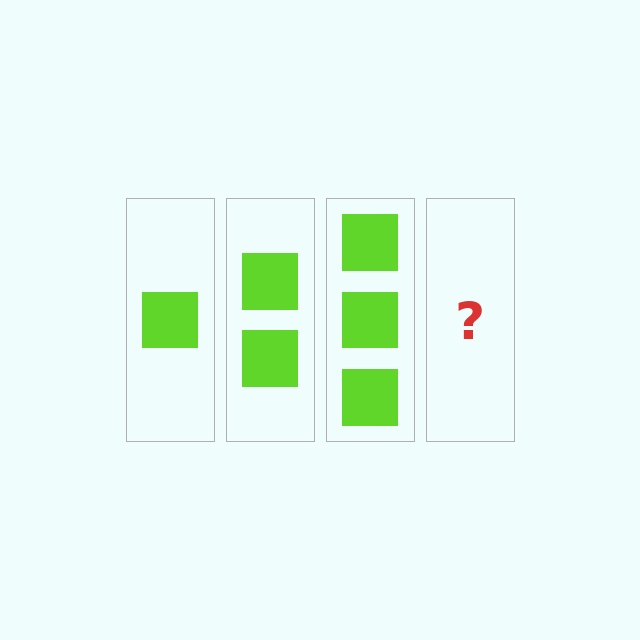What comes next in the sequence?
The next element should be 4 squares.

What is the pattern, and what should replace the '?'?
The pattern is that each step adds one more square. The '?' should be 4 squares.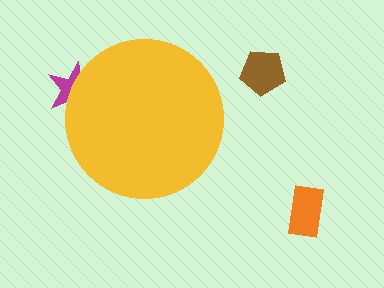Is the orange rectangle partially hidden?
No, the orange rectangle is fully visible.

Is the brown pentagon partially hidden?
No, the brown pentagon is fully visible.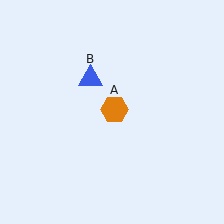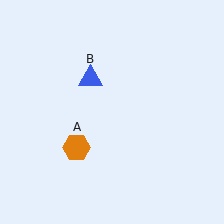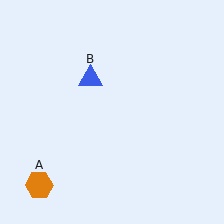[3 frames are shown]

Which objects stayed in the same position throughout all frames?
Blue triangle (object B) remained stationary.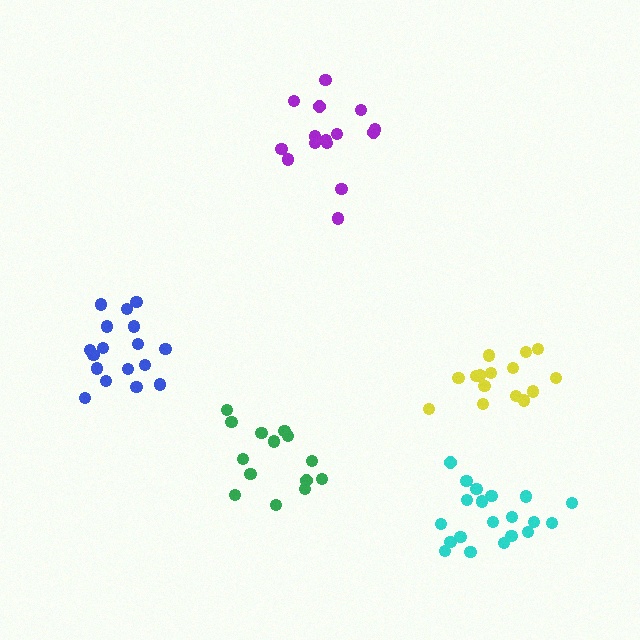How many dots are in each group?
Group 1: 15 dots, Group 2: 15 dots, Group 3: 14 dots, Group 4: 20 dots, Group 5: 17 dots (81 total).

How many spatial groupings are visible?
There are 5 spatial groupings.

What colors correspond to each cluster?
The clusters are colored: purple, yellow, green, cyan, blue.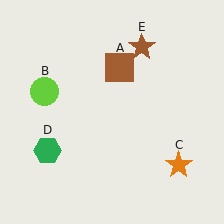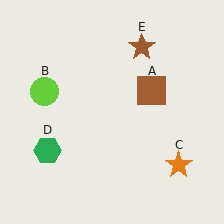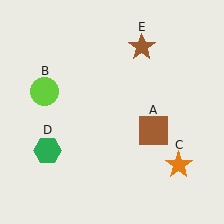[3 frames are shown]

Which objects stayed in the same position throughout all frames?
Lime circle (object B) and orange star (object C) and green hexagon (object D) and brown star (object E) remained stationary.